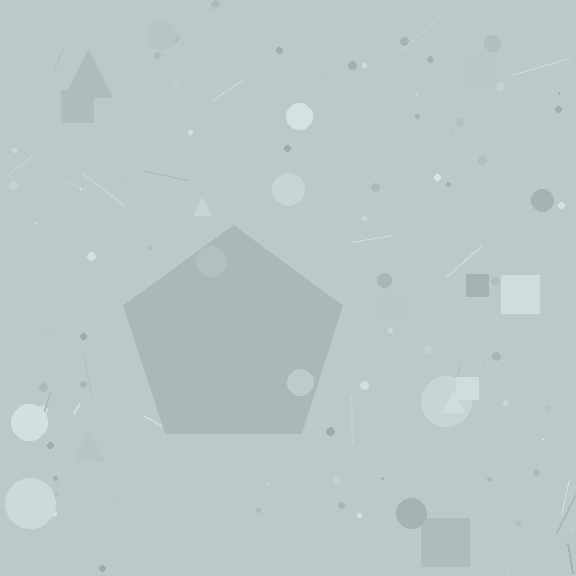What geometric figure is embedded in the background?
A pentagon is embedded in the background.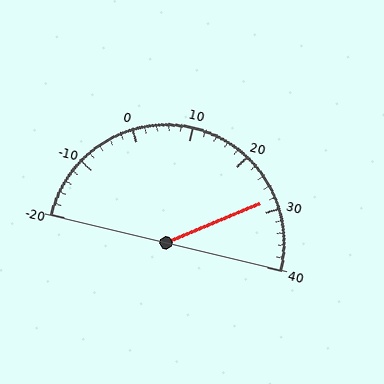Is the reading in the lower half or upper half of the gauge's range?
The reading is in the upper half of the range (-20 to 40).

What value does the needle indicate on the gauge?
The needle indicates approximately 28.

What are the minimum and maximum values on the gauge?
The gauge ranges from -20 to 40.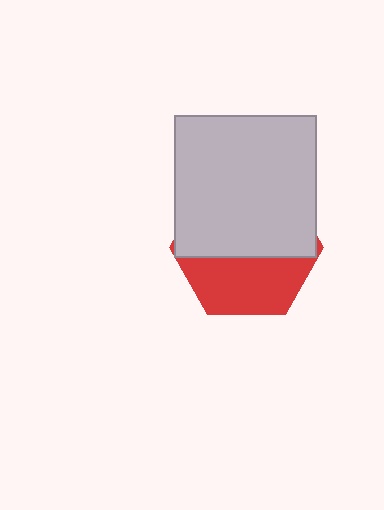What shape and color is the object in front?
The object in front is a light gray square.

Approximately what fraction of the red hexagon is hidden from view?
Roughly 59% of the red hexagon is hidden behind the light gray square.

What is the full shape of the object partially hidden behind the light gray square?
The partially hidden object is a red hexagon.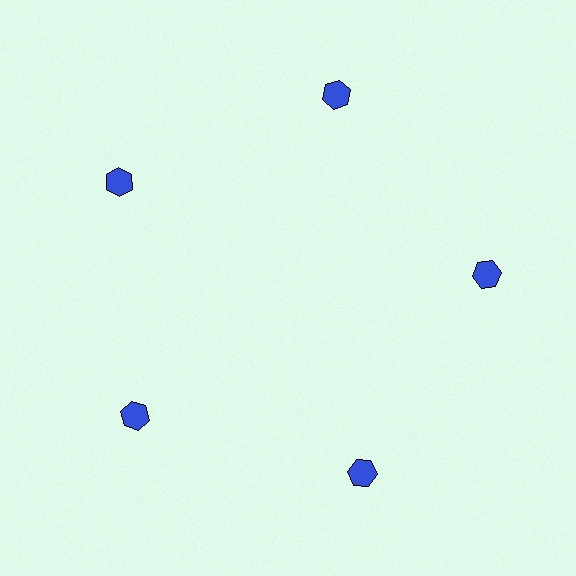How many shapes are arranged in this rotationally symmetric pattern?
There are 5 shapes, arranged in 5 groups of 1.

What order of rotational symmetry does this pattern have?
This pattern has 5-fold rotational symmetry.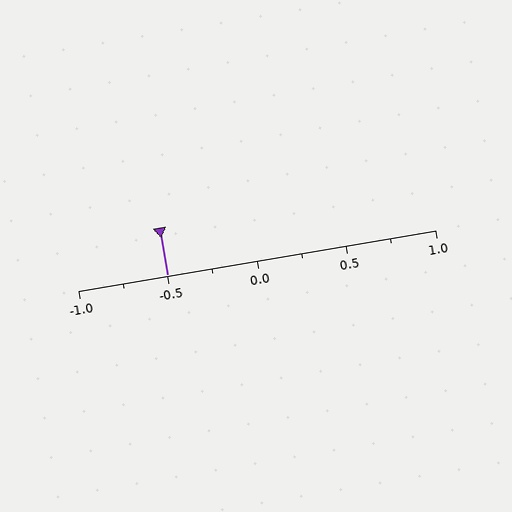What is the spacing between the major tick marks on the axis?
The major ticks are spaced 0.5 apart.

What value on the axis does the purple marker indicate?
The marker indicates approximately -0.5.